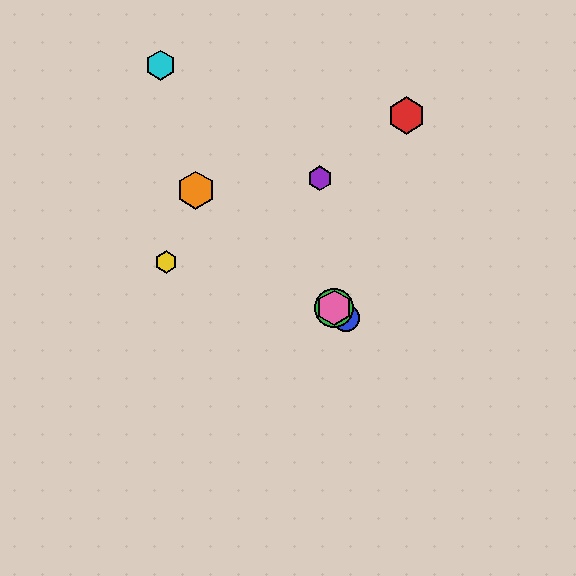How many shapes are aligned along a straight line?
4 shapes (the blue circle, the green circle, the orange hexagon, the pink hexagon) are aligned along a straight line.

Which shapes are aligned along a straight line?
The blue circle, the green circle, the orange hexagon, the pink hexagon are aligned along a straight line.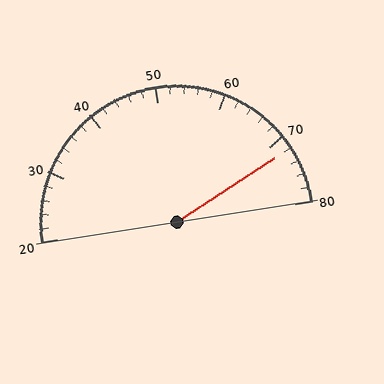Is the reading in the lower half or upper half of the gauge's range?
The reading is in the upper half of the range (20 to 80).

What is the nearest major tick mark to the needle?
The nearest major tick mark is 70.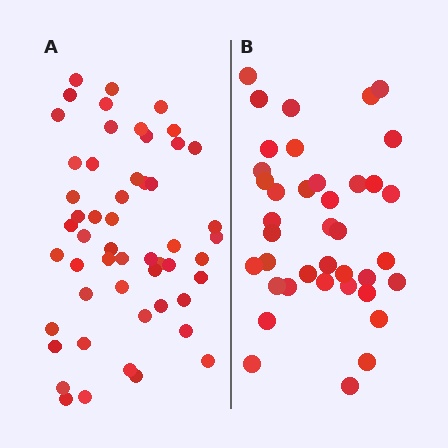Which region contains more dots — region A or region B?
Region A (the left region) has more dots.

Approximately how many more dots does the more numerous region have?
Region A has approximately 15 more dots than region B.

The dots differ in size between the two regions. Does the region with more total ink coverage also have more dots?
No. Region B has more total ink coverage because its dots are larger, but region A actually contains more individual dots. Total area can be misleading — the number of items is what matters here.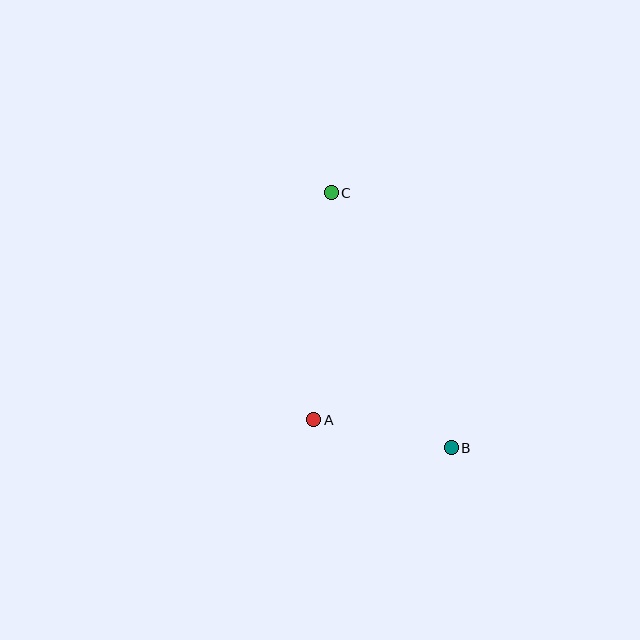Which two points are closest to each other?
Points A and B are closest to each other.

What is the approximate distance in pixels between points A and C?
The distance between A and C is approximately 228 pixels.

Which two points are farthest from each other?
Points B and C are farthest from each other.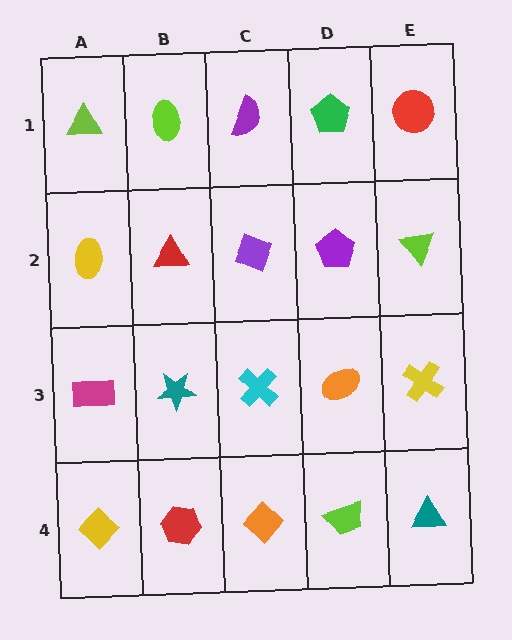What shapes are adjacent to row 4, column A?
A magenta rectangle (row 3, column A), a red hexagon (row 4, column B).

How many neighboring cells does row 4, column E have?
2.